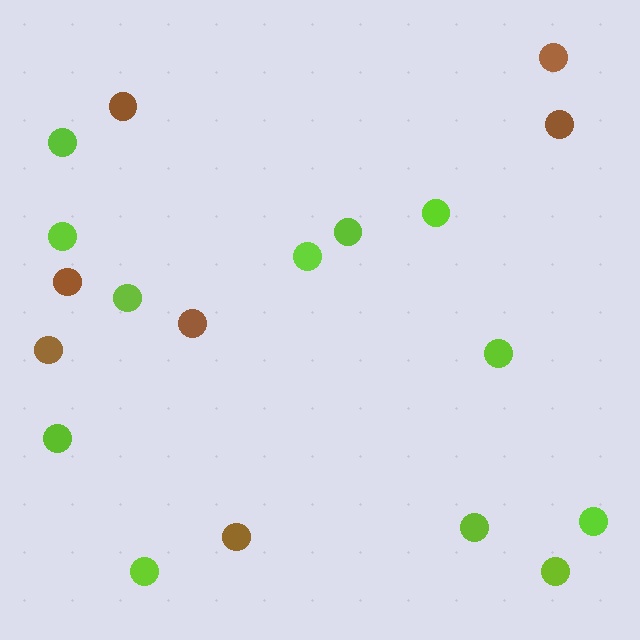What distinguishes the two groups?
There are 2 groups: one group of lime circles (12) and one group of brown circles (7).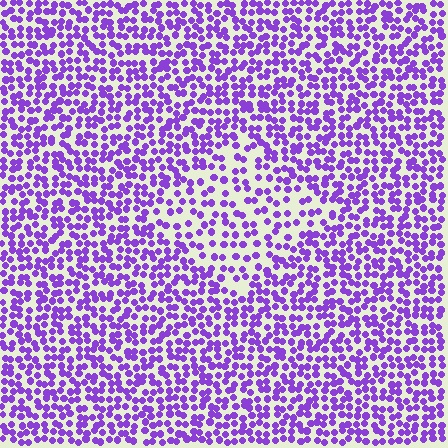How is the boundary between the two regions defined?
The boundary is defined by a change in element density (approximately 1.8x ratio). All elements are the same color, size, and shape.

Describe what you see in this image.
The image contains small purple elements arranged at two different densities. A diamond-shaped region is visible where the elements are less densely packed than the surrounding area.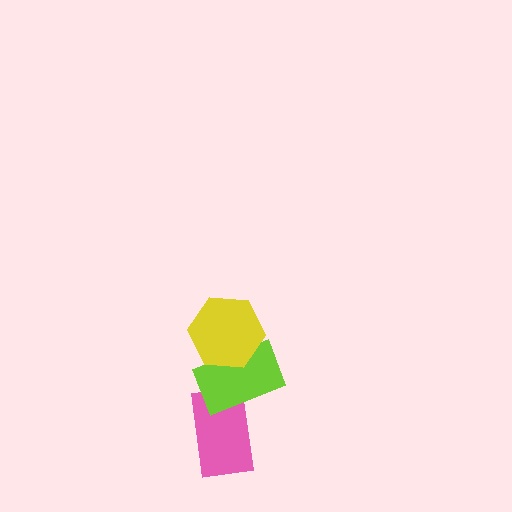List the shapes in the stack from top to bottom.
From top to bottom: the yellow hexagon, the lime rectangle, the pink rectangle.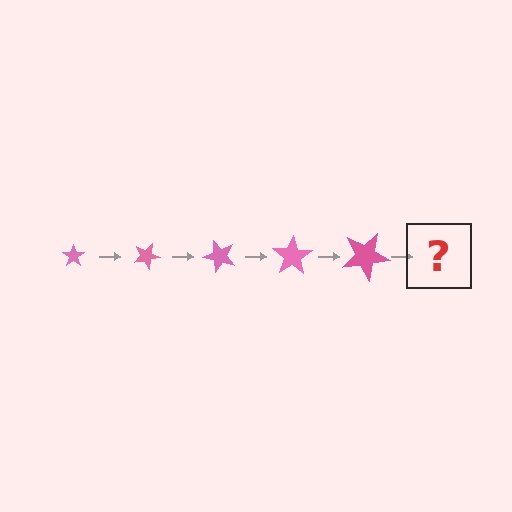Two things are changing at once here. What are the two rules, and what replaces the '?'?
The two rules are that the star grows larger each step and it rotates 25 degrees each step. The '?' should be a star, larger than the previous one and rotated 125 degrees from the start.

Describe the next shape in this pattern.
It should be a star, larger than the previous one and rotated 125 degrees from the start.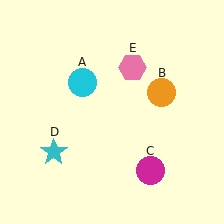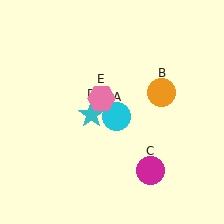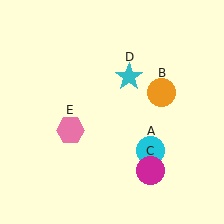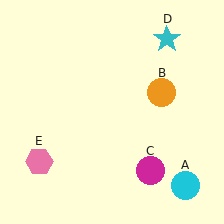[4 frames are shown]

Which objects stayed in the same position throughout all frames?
Orange circle (object B) and magenta circle (object C) remained stationary.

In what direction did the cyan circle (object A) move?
The cyan circle (object A) moved down and to the right.